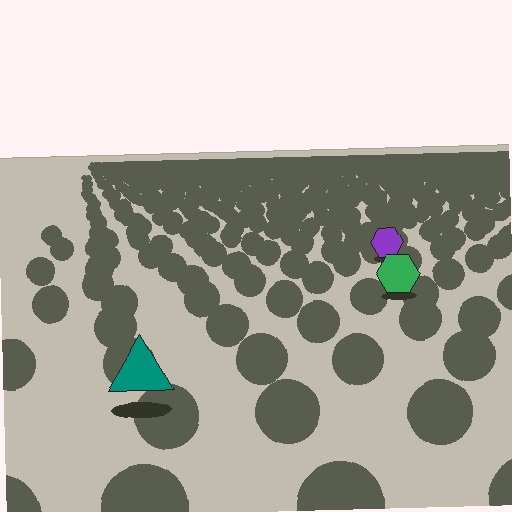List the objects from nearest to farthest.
From nearest to farthest: the teal triangle, the green hexagon, the purple hexagon.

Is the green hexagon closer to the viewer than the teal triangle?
No. The teal triangle is closer — you can tell from the texture gradient: the ground texture is coarser near it.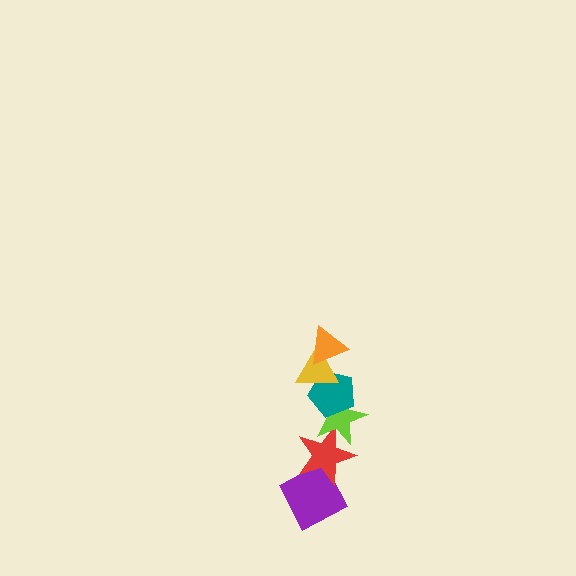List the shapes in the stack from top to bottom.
From top to bottom: the orange triangle, the yellow triangle, the teal pentagon, the lime star, the red star, the purple diamond.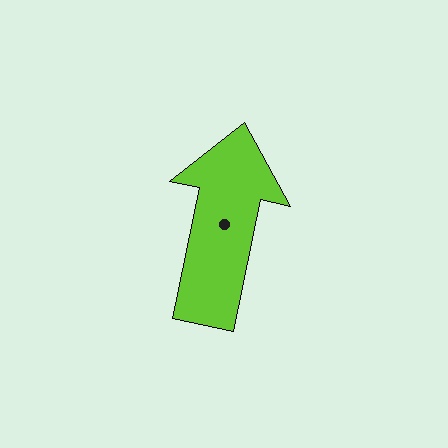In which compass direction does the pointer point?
North.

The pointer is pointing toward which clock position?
Roughly 12 o'clock.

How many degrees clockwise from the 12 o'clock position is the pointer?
Approximately 12 degrees.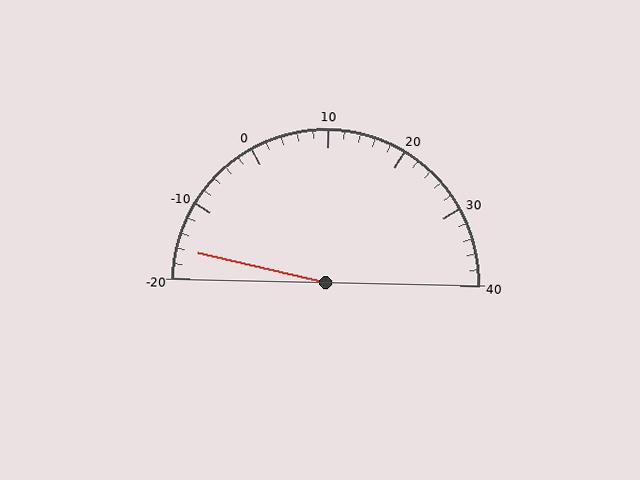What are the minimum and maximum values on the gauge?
The gauge ranges from -20 to 40.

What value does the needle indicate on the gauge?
The needle indicates approximately -16.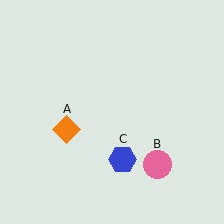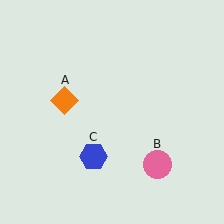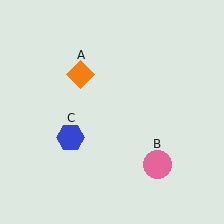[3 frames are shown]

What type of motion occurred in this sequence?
The orange diamond (object A), blue hexagon (object C) rotated clockwise around the center of the scene.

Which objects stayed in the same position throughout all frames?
Pink circle (object B) remained stationary.